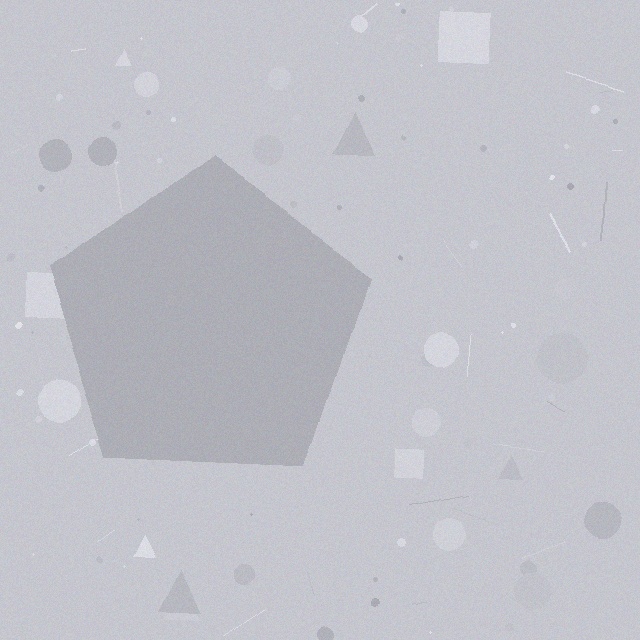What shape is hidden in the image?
A pentagon is hidden in the image.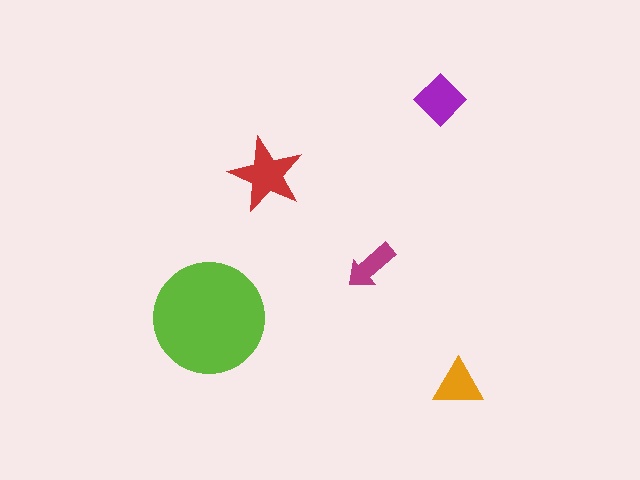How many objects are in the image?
There are 5 objects in the image.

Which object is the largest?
The lime circle.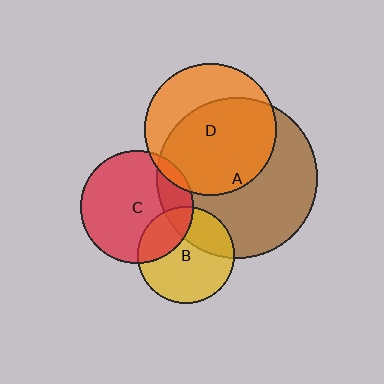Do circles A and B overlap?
Yes.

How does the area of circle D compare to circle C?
Approximately 1.4 times.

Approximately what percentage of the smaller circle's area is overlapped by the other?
Approximately 30%.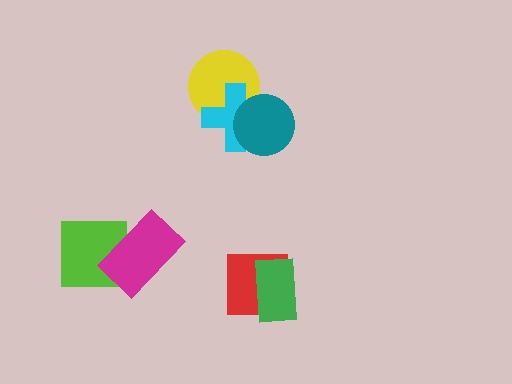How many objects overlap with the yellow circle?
2 objects overlap with the yellow circle.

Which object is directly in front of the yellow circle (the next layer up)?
The cyan cross is directly in front of the yellow circle.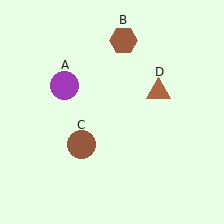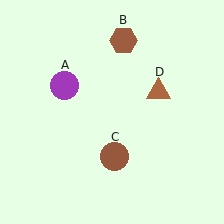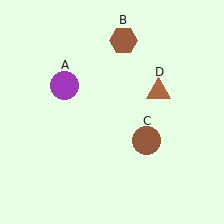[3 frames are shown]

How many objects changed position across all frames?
1 object changed position: brown circle (object C).